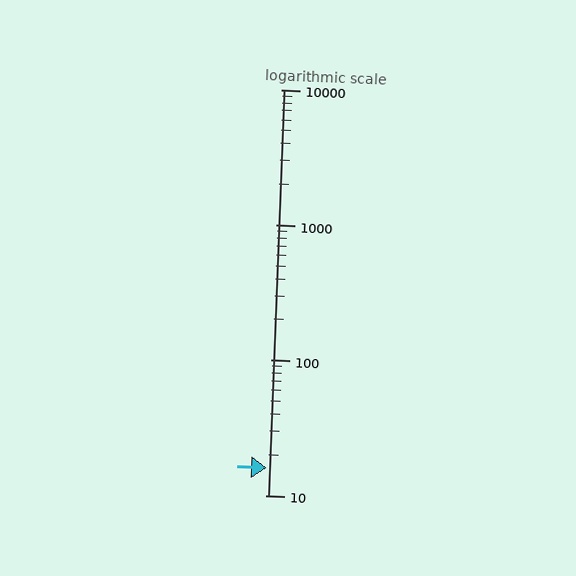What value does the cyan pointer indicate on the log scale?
The pointer indicates approximately 16.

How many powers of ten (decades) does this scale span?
The scale spans 3 decades, from 10 to 10000.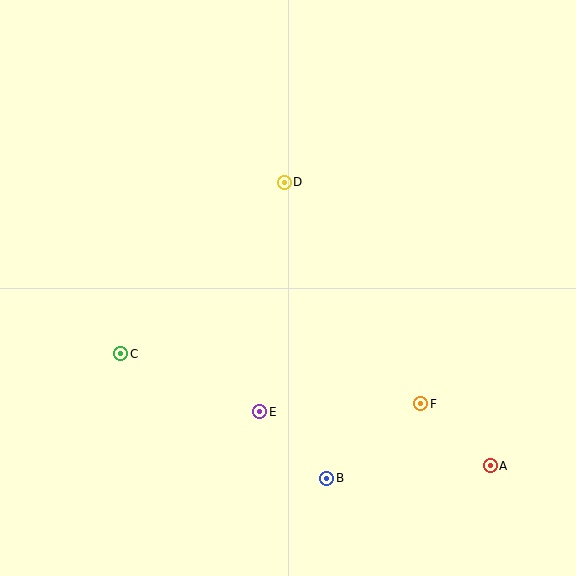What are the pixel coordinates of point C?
Point C is at (121, 354).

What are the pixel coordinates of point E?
Point E is at (260, 412).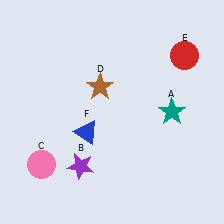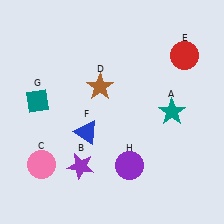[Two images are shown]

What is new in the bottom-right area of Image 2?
A purple circle (H) was added in the bottom-right area of Image 2.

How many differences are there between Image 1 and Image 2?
There are 2 differences between the two images.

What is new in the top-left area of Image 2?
A teal diamond (G) was added in the top-left area of Image 2.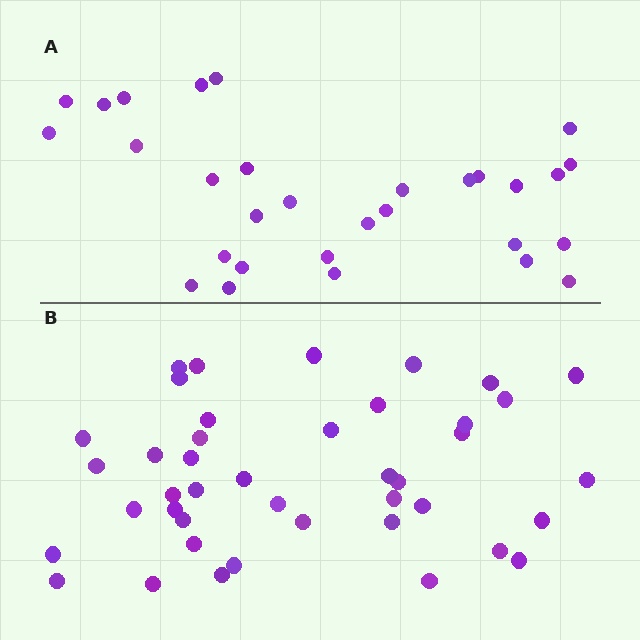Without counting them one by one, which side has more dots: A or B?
Region B (the bottom region) has more dots.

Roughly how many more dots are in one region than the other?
Region B has roughly 12 or so more dots than region A.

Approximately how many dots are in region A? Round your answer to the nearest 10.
About 30 dots.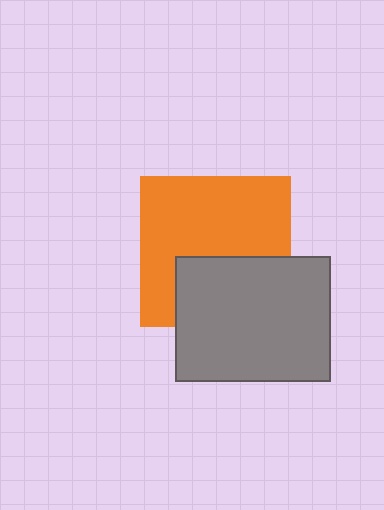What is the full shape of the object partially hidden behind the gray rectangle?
The partially hidden object is an orange square.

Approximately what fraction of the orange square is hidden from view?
Roughly 36% of the orange square is hidden behind the gray rectangle.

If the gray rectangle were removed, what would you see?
You would see the complete orange square.